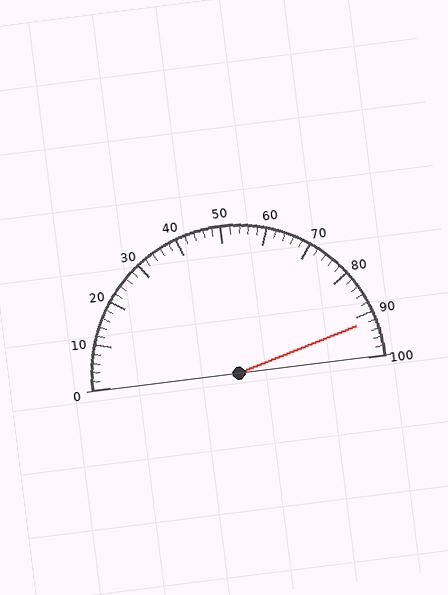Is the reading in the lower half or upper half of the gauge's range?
The reading is in the upper half of the range (0 to 100).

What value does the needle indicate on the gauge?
The needle indicates approximately 92.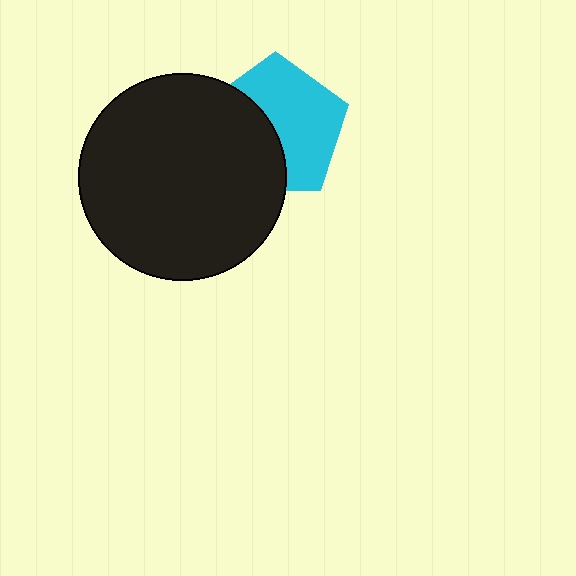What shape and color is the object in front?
The object in front is a black circle.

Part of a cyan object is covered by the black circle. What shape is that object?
It is a pentagon.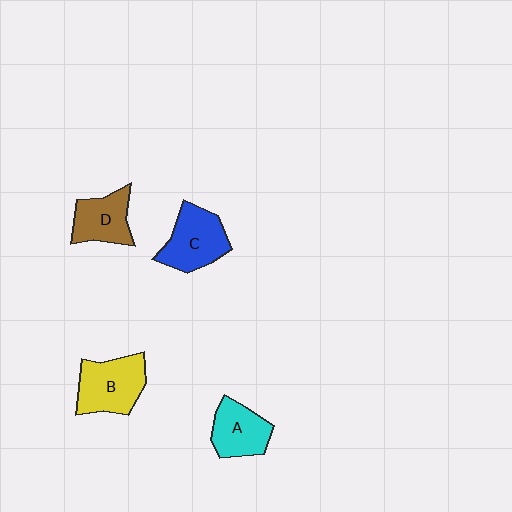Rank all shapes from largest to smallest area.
From largest to smallest: B (yellow), C (blue), A (cyan), D (brown).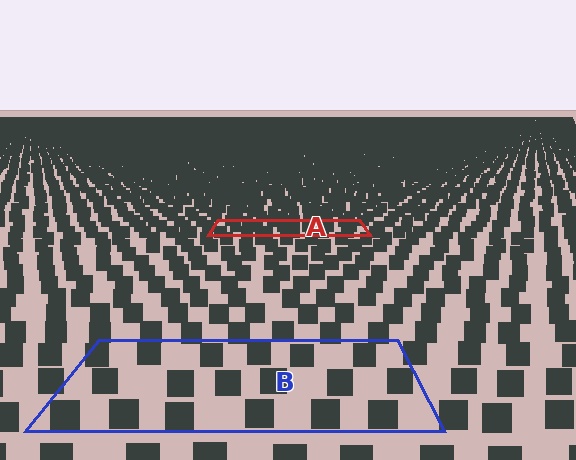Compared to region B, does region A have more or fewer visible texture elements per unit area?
Region A has more texture elements per unit area — they are packed more densely because it is farther away.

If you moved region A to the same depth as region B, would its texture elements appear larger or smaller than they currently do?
They would appear larger. At a closer depth, the same texture elements are projected at a bigger on-screen size.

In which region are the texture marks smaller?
The texture marks are smaller in region A, because it is farther away.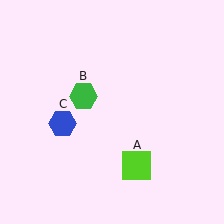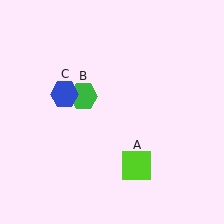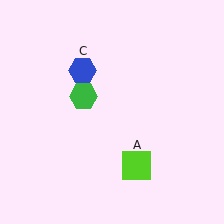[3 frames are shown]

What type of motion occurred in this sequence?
The blue hexagon (object C) rotated clockwise around the center of the scene.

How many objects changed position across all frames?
1 object changed position: blue hexagon (object C).